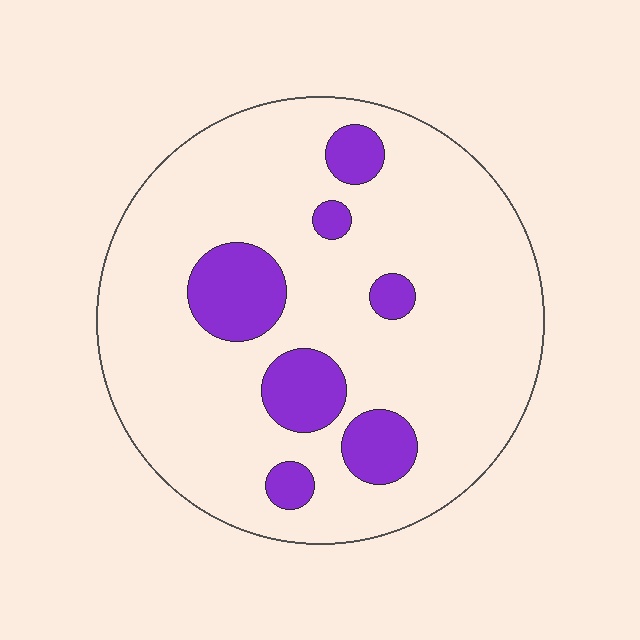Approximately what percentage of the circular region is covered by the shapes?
Approximately 15%.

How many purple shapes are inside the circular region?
7.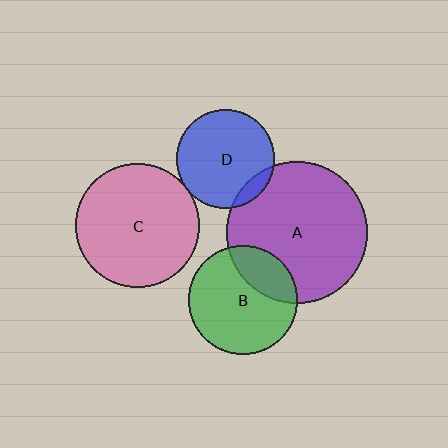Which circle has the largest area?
Circle A (purple).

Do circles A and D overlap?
Yes.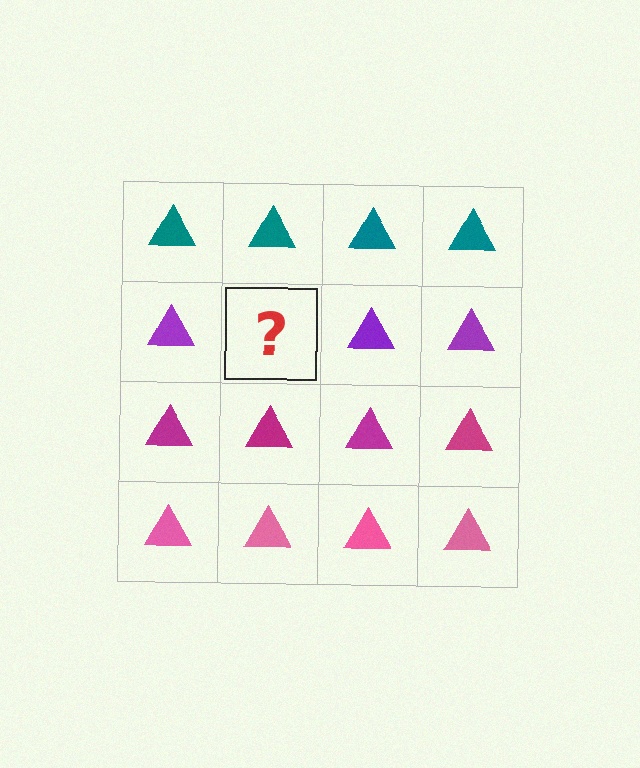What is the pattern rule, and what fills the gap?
The rule is that each row has a consistent color. The gap should be filled with a purple triangle.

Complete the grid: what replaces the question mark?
The question mark should be replaced with a purple triangle.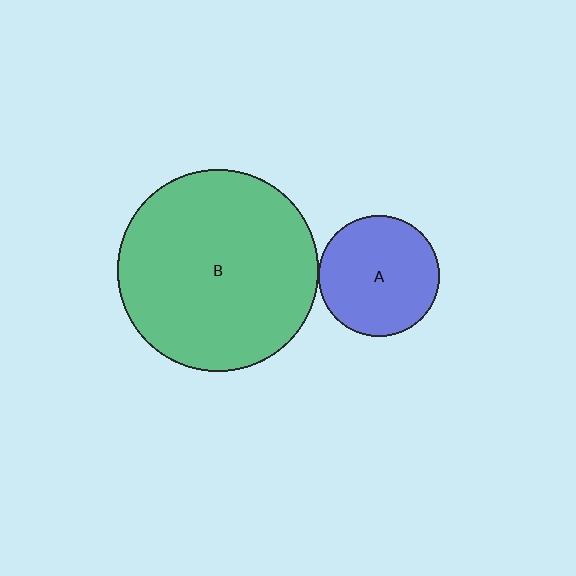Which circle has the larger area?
Circle B (green).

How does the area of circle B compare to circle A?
Approximately 2.8 times.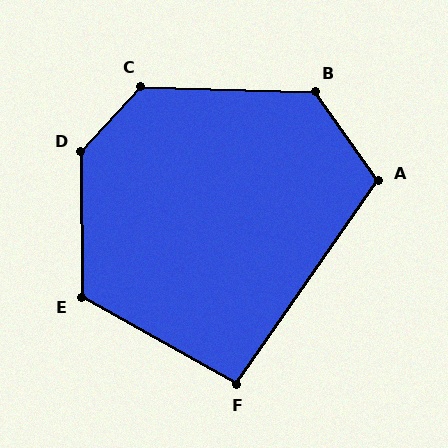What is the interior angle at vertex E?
Approximately 119 degrees (obtuse).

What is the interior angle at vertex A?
Approximately 110 degrees (obtuse).